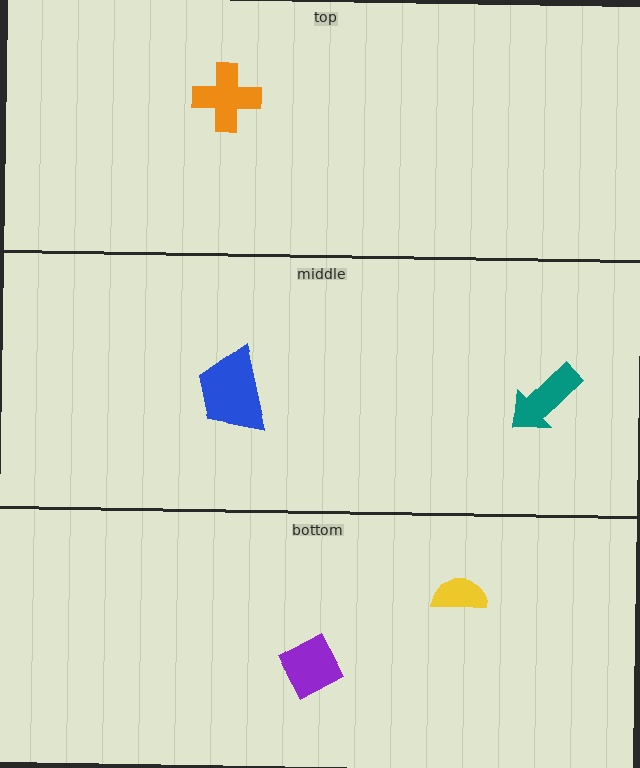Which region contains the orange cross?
The top region.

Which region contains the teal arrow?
The middle region.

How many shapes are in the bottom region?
2.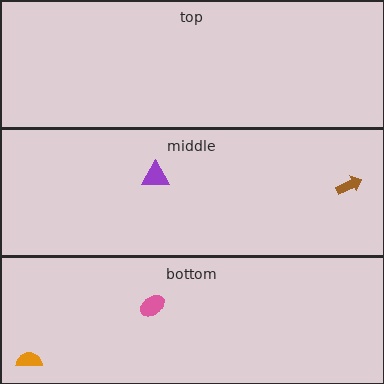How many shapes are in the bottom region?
2.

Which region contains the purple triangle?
The middle region.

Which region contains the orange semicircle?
The bottom region.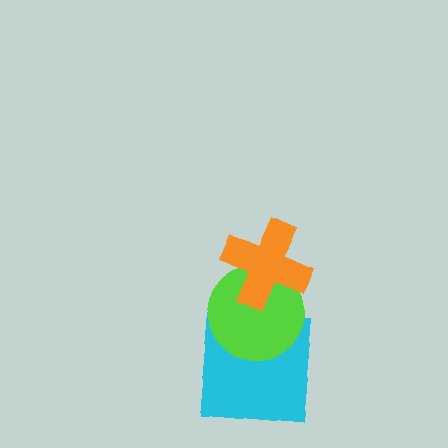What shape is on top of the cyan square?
The lime circle is on top of the cyan square.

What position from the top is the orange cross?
The orange cross is 1st from the top.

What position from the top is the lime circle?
The lime circle is 2nd from the top.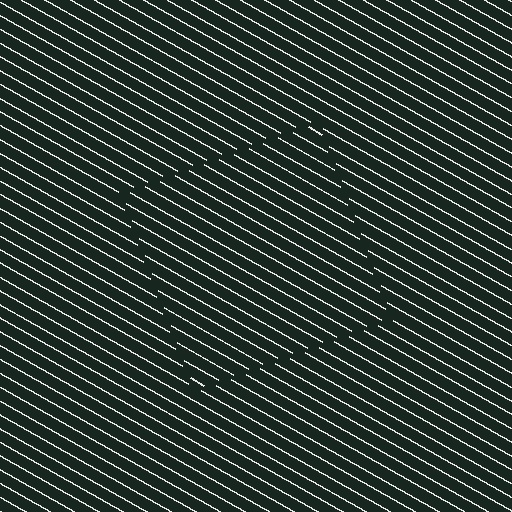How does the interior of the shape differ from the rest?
The interior of the shape contains the same grating, shifted by half a period — the contour is defined by the phase discontinuity where line-ends from the inner and outer gratings abut.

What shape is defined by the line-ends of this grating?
An illusory square. The interior of the shape contains the same grating, shifted by half a period — the contour is defined by the phase discontinuity where line-ends from the inner and outer gratings abut.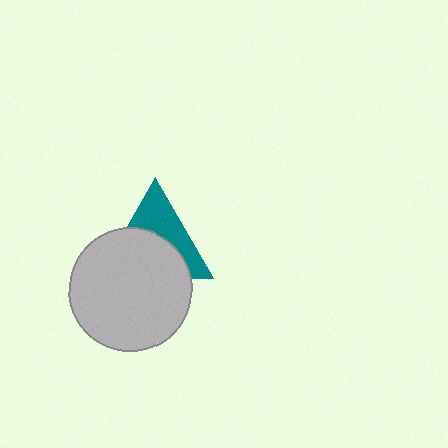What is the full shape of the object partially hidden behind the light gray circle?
The partially hidden object is a teal triangle.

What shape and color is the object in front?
The object in front is a light gray circle.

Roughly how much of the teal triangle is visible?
A small part of it is visible (roughly 44%).